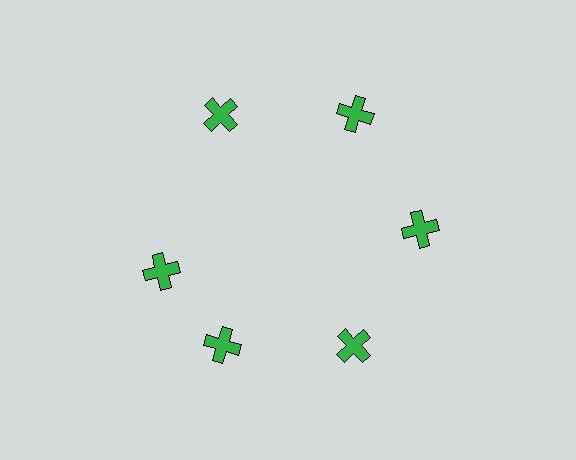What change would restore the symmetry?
The symmetry would be restored by rotating it back into even spacing with its neighbors so that all 6 crosses sit at equal angles and equal distance from the center.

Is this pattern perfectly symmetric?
No. The 6 green crosses are arranged in a ring, but one element near the 9 o'clock position is rotated out of alignment along the ring, breaking the 6-fold rotational symmetry.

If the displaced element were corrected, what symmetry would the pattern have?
It would have 6-fold rotational symmetry — the pattern would map onto itself every 60 degrees.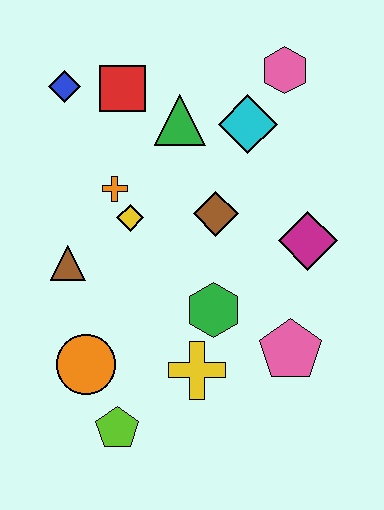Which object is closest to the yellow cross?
The green hexagon is closest to the yellow cross.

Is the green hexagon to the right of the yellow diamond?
Yes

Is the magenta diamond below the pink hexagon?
Yes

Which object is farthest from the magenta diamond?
The blue diamond is farthest from the magenta diamond.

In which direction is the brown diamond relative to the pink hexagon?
The brown diamond is below the pink hexagon.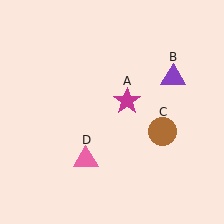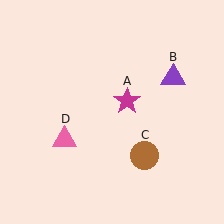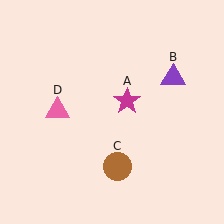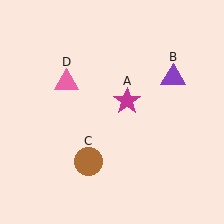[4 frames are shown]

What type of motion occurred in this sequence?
The brown circle (object C), pink triangle (object D) rotated clockwise around the center of the scene.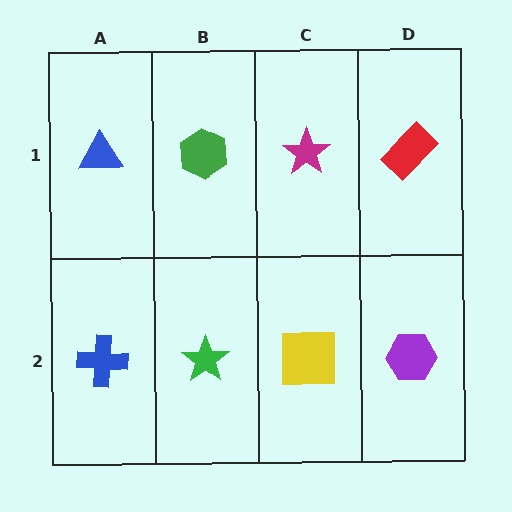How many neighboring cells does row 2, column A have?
2.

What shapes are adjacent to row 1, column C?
A yellow square (row 2, column C), a green hexagon (row 1, column B), a red rectangle (row 1, column D).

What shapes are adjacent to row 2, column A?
A blue triangle (row 1, column A), a green star (row 2, column B).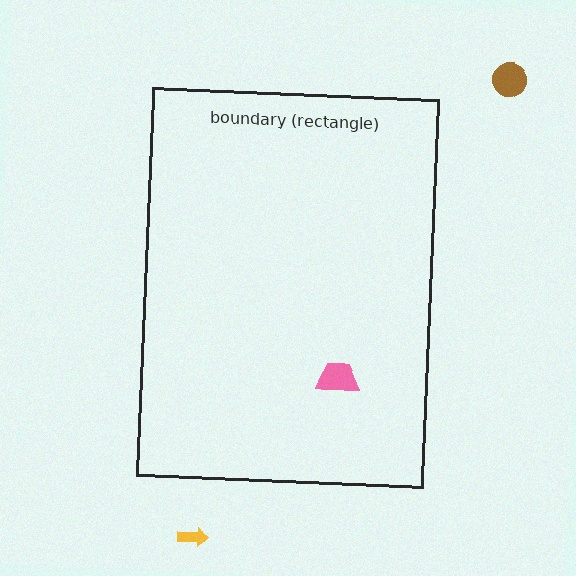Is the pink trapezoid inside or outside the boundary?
Inside.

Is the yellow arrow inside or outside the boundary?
Outside.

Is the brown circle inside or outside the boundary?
Outside.